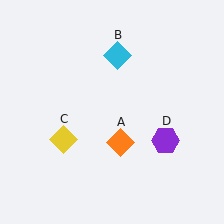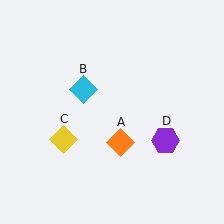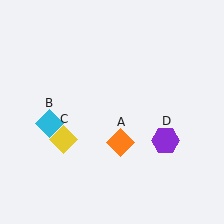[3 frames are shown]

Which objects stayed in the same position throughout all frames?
Orange diamond (object A) and yellow diamond (object C) and purple hexagon (object D) remained stationary.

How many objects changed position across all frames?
1 object changed position: cyan diamond (object B).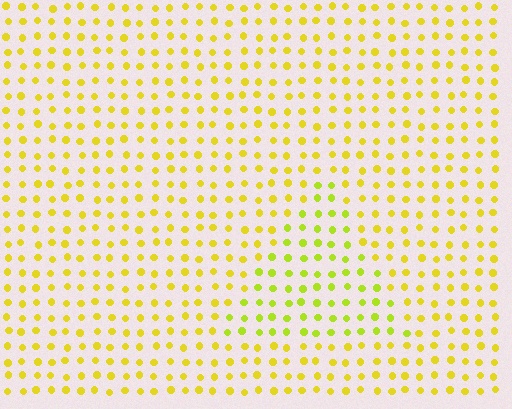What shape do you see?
I see a triangle.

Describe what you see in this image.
The image is filled with small yellow elements in a uniform arrangement. A triangle-shaped region is visible where the elements are tinted to a slightly different hue, forming a subtle color boundary.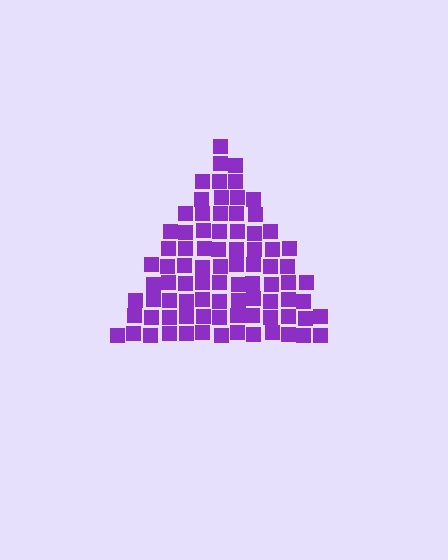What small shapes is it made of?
It is made of small squares.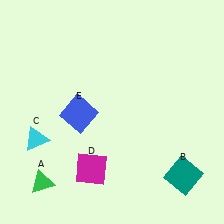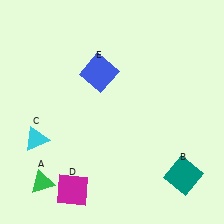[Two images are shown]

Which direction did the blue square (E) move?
The blue square (E) moved up.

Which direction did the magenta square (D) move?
The magenta square (D) moved down.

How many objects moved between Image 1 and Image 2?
2 objects moved between the two images.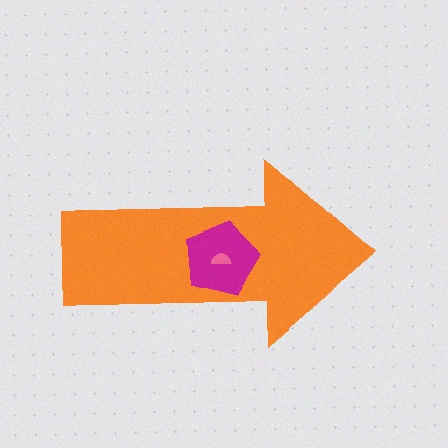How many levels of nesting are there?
3.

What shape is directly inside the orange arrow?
The magenta pentagon.